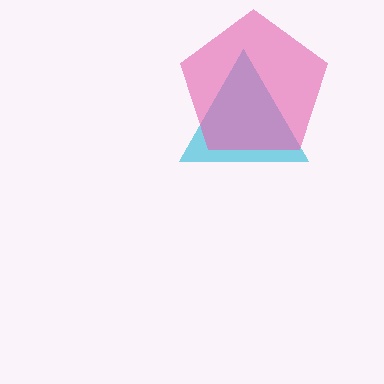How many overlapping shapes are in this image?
There are 2 overlapping shapes in the image.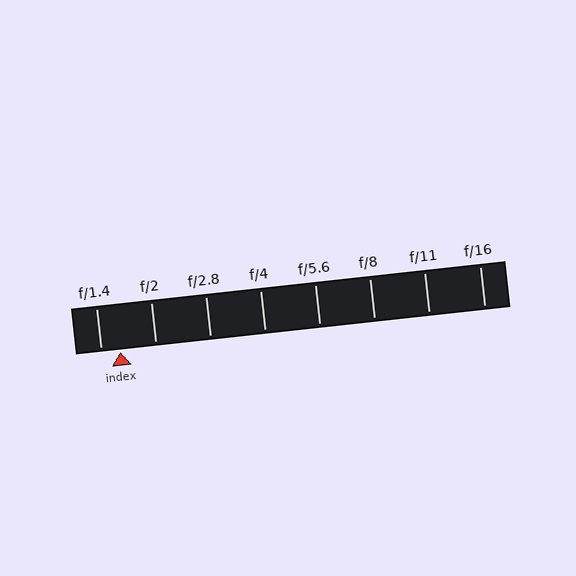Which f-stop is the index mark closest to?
The index mark is closest to f/1.4.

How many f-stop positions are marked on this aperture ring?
There are 8 f-stop positions marked.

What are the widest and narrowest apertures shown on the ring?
The widest aperture shown is f/1.4 and the narrowest is f/16.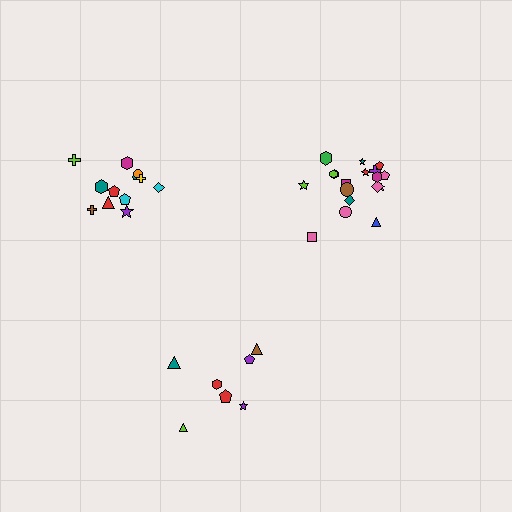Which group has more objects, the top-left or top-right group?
The top-right group.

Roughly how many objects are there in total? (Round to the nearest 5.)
Roughly 35 objects in total.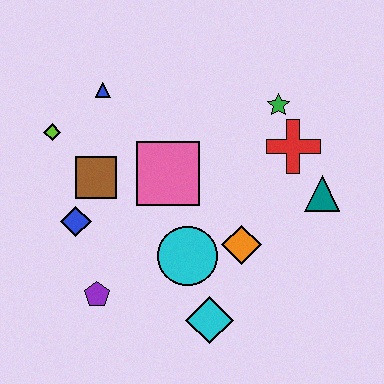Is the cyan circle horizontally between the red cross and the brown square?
Yes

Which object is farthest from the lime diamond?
The teal triangle is farthest from the lime diamond.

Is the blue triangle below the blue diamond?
No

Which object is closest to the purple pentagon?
The blue diamond is closest to the purple pentagon.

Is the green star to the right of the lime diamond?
Yes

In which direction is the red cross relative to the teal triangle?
The red cross is above the teal triangle.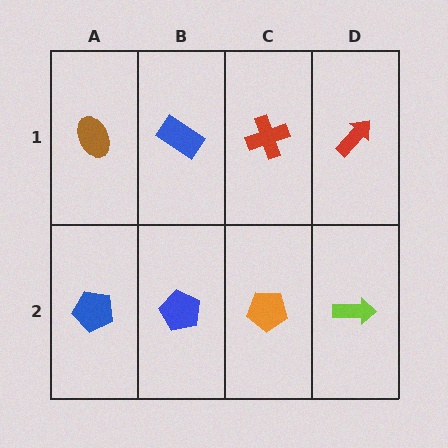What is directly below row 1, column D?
A lime arrow.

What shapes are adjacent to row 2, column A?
A brown ellipse (row 1, column A), a blue pentagon (row 2, column B).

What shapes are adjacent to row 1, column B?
A blue pentagon (row 2, column B), a brown ellipse (row 1, column A), a red cross (row 1, column C).